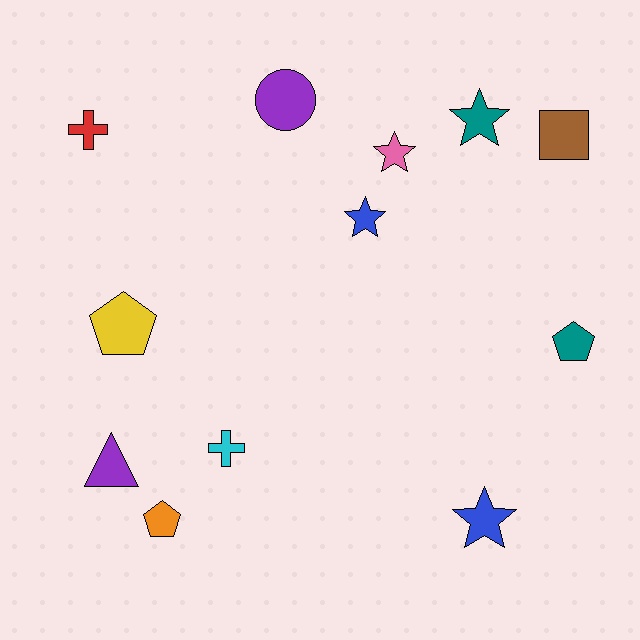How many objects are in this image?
There are 12 objects.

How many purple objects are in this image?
There are 2 purple objects.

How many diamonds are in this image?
There are no diamonds.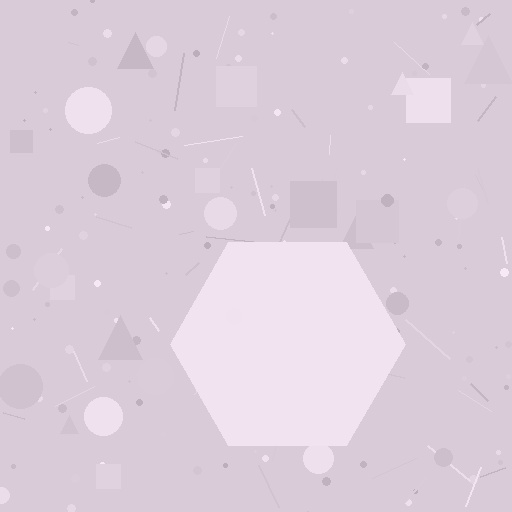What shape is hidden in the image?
A hexagon is hidden in the image.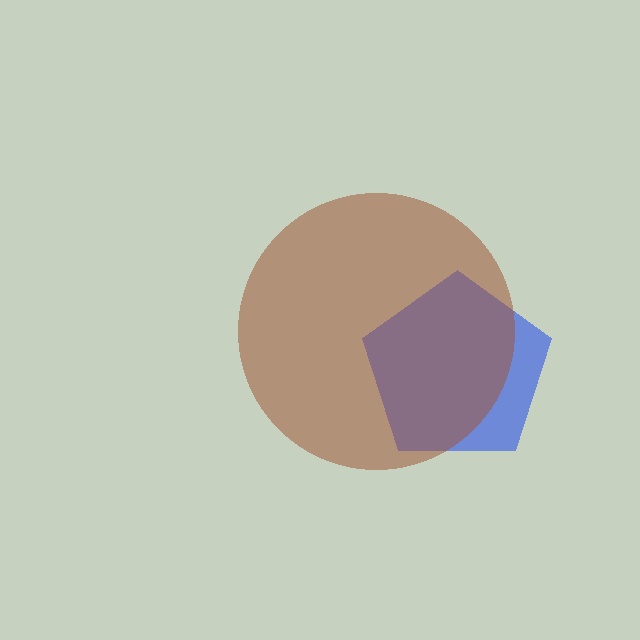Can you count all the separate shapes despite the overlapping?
Yes, there are 2 separate shapes.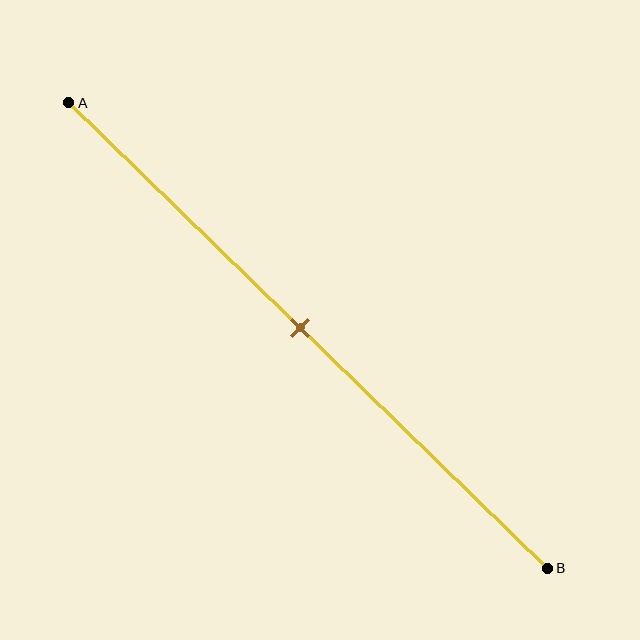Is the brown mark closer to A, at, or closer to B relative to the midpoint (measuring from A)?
The brown mark is approximately at the midpoint of segment AB.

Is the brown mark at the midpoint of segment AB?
Yes, the mark is approximately at the midpoint.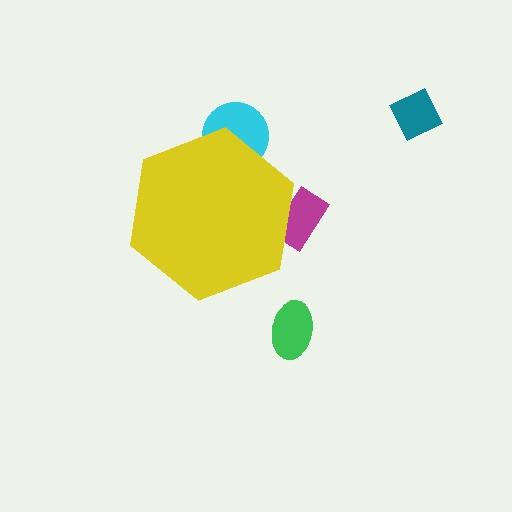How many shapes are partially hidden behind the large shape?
2 shapes are partially hidden.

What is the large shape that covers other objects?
A yellow hexagon.